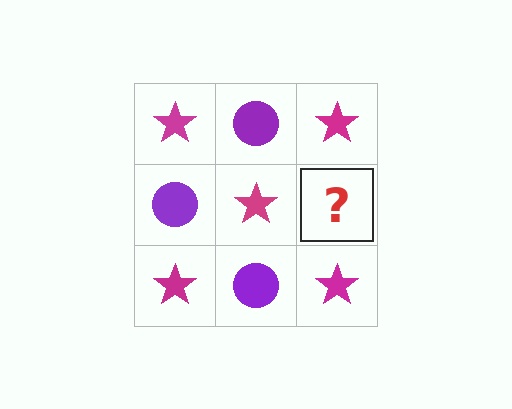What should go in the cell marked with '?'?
The missing cell should contain a purple circle.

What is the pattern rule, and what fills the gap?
The rule is that it alternates magenta star and purple circle in a checkerboard pattern. The gap should be filled with a purple circle.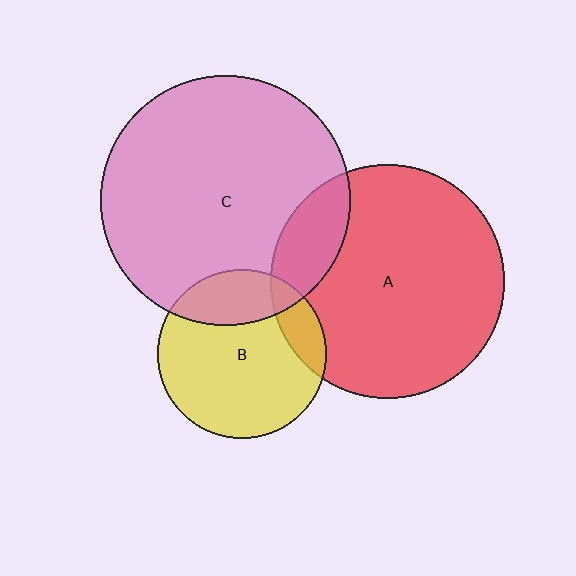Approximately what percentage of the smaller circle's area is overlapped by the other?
Approximately 25%.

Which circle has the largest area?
Circle C (pink).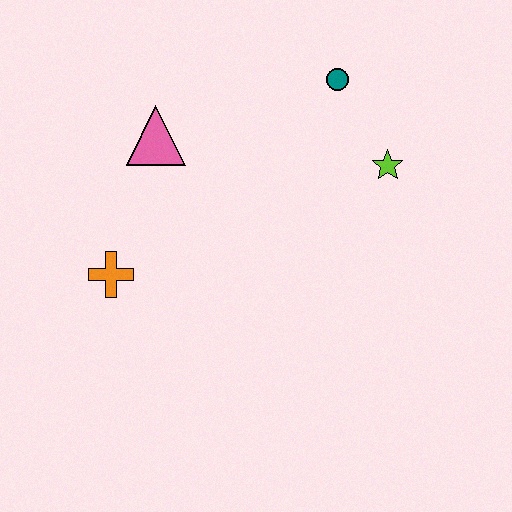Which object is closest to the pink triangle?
The orange cross is closest to the pink triangle.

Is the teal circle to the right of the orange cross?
Yes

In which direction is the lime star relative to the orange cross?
The lime star is to the right of the orange cross.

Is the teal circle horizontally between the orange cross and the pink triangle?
No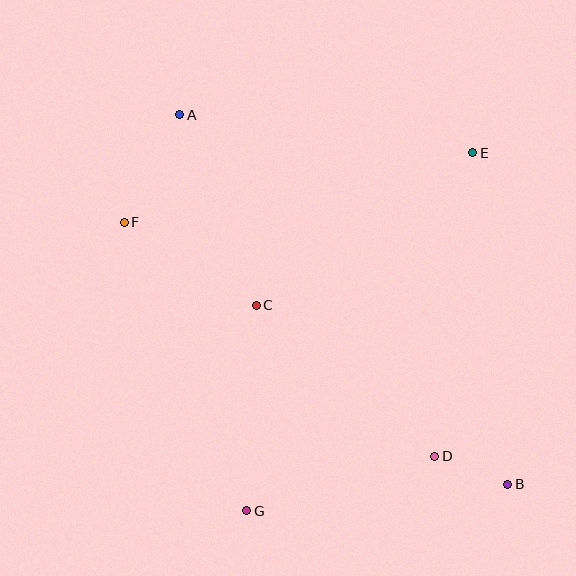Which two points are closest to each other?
Points B and D are closest to each other.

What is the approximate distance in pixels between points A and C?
The distance between A and C is approximately 205 pixels.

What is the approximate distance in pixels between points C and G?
The distance between C and G is approximately 206 pixels.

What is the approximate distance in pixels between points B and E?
The distance between B and E is approximately 333 pixels.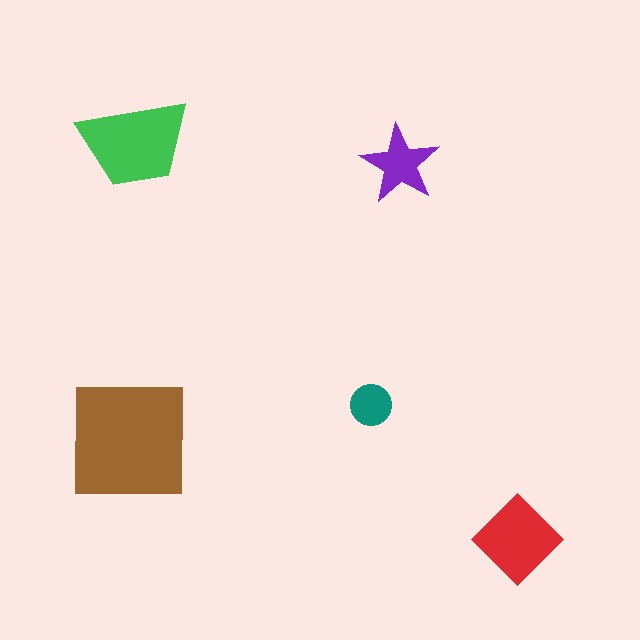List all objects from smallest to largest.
The teal circle, the purple star, the red diamond, the green trapezoid, the brown square.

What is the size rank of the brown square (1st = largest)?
1st.